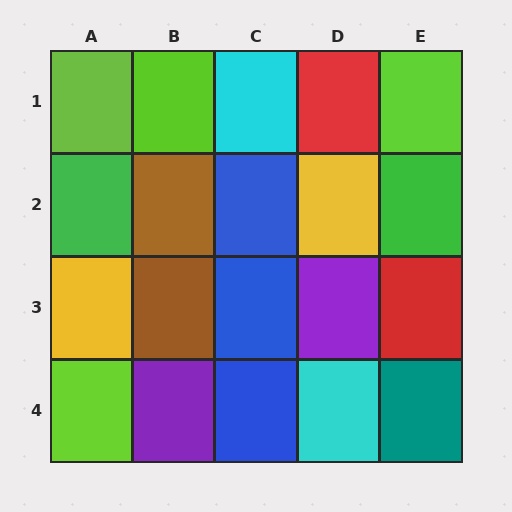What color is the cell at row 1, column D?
Red.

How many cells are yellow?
2 cells are yellow.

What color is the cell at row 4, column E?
Teal.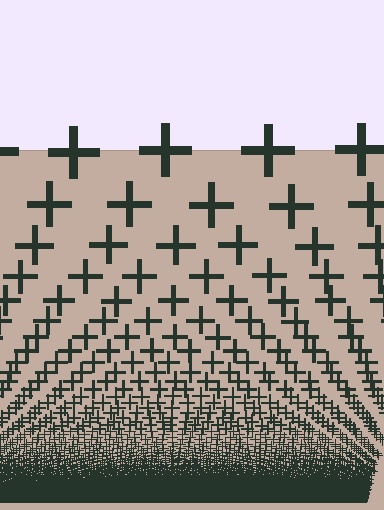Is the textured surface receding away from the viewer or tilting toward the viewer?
The surface appears to tilt toward the viewer. Texture elements get larger and sparser toward the top.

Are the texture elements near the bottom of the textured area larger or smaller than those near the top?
Smaller. The gradient is inverted — elements near the bottom are smaller and denser.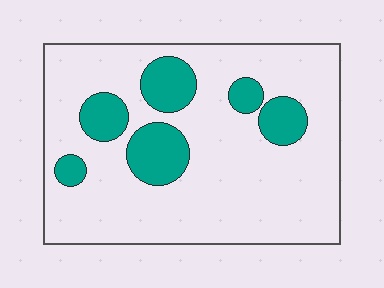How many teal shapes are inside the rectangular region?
6.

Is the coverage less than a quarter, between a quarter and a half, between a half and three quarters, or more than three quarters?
Less than a quarter.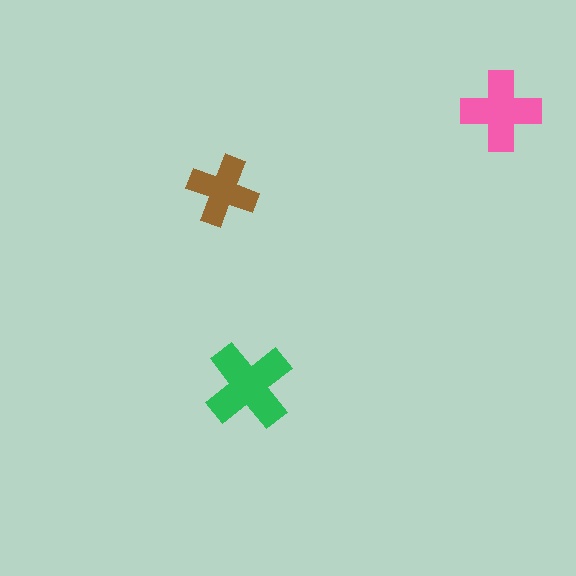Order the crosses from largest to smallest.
the green one, the pink one, the brown one.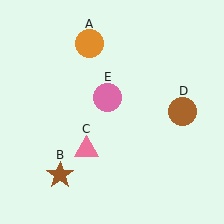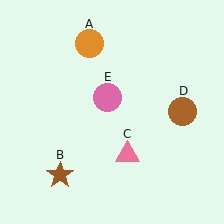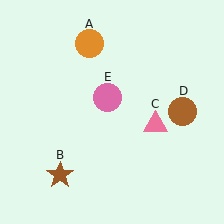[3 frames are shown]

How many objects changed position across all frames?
1 object changed position: pink triangle (object C).